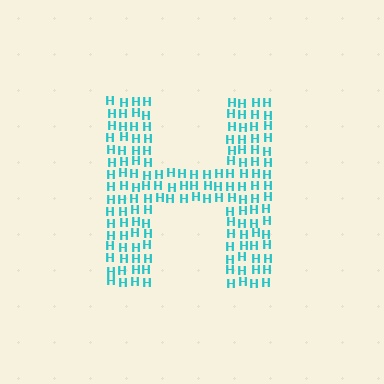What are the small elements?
The small elements are letter H's.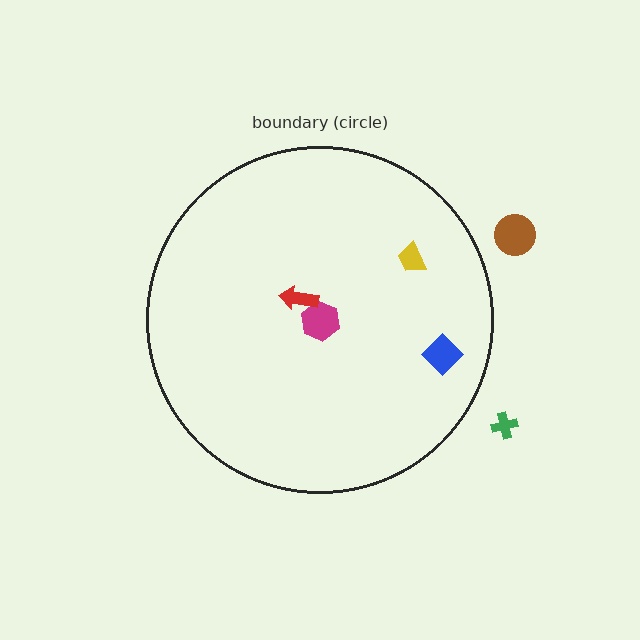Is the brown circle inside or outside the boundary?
Outside.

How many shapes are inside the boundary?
4 inside, 2 outside.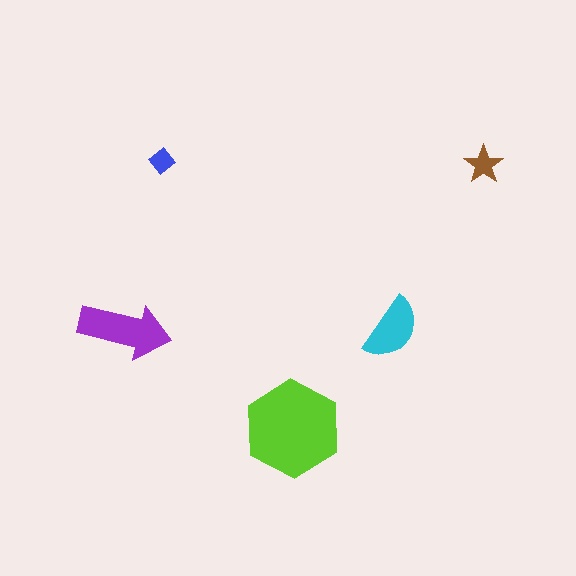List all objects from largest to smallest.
The lime hexagon, the purple arrow, the cyan semicircle, the brown star, the blue diamond.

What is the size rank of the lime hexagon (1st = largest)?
1st.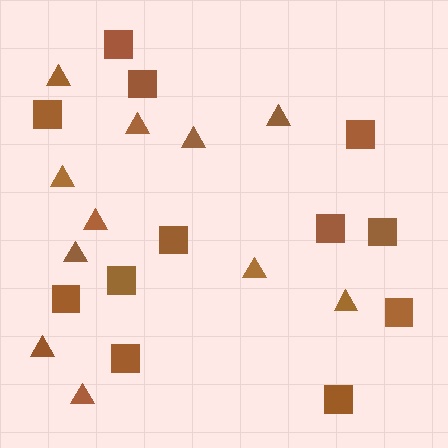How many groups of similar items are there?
There are 2 groups: one group of squares (12) and one group of triangles (11).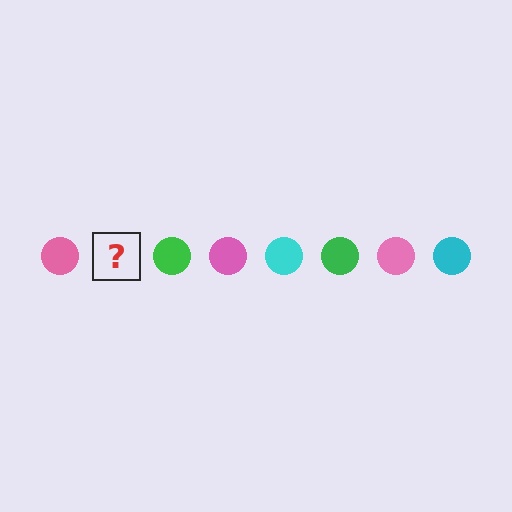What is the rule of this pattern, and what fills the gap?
The rule is that the pattern cycles through pink, cyan, green circles. The gap should be filled with a cyan circle.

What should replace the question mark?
The question mark should be replaced with a cyan circle.